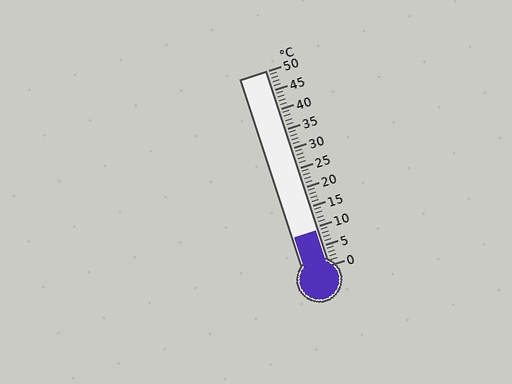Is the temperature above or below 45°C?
The temperature is below 45°C.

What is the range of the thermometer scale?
The thermometer scale ranges from 0°C to 50°C.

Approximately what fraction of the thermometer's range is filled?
The thermometer is filled to approximately 20% of its range.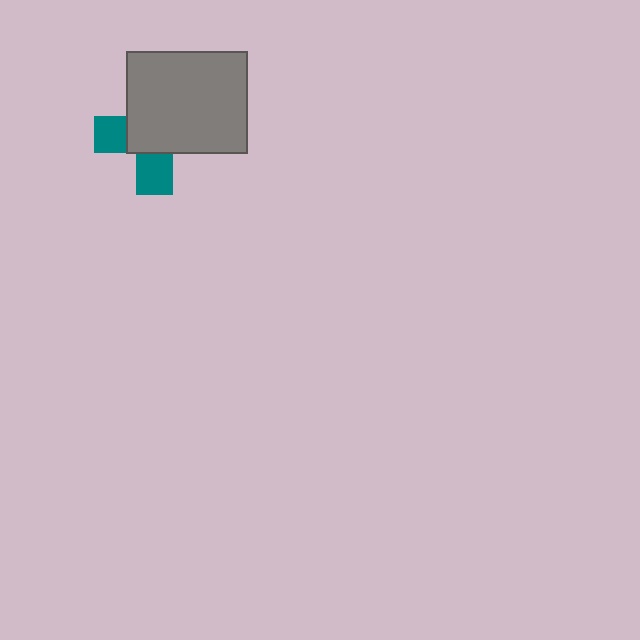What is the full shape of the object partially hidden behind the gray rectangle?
The partially hidden object is a teal cross.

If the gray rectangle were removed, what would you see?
You would see the complete teal cross.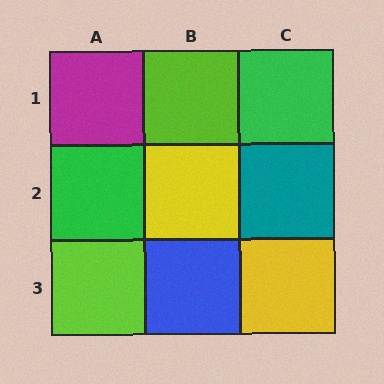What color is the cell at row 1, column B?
Lime.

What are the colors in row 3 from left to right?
Lime, blue, yellow.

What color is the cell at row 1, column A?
Magenta.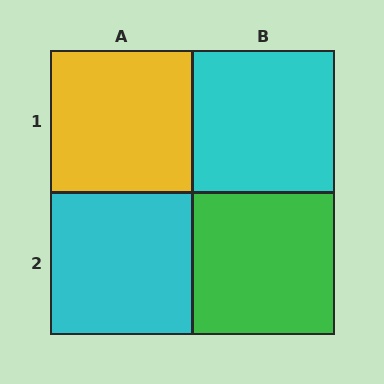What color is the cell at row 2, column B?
Green.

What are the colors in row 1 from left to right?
Yellow, cyan.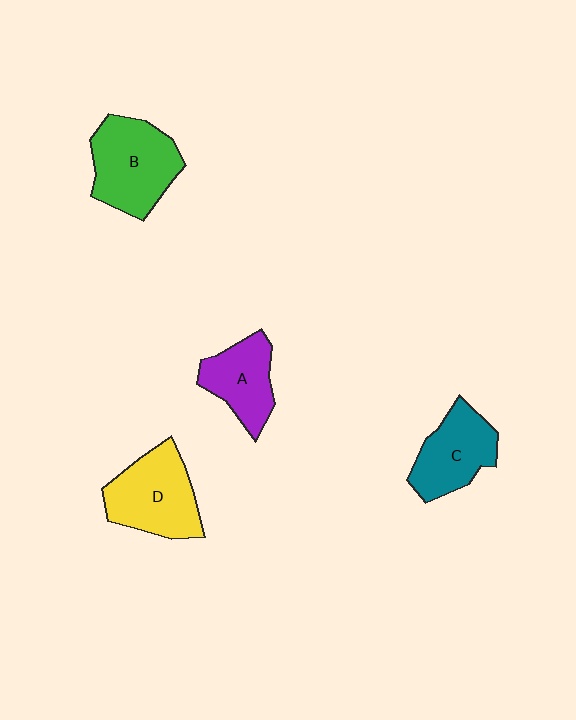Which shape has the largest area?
Shape B (green).